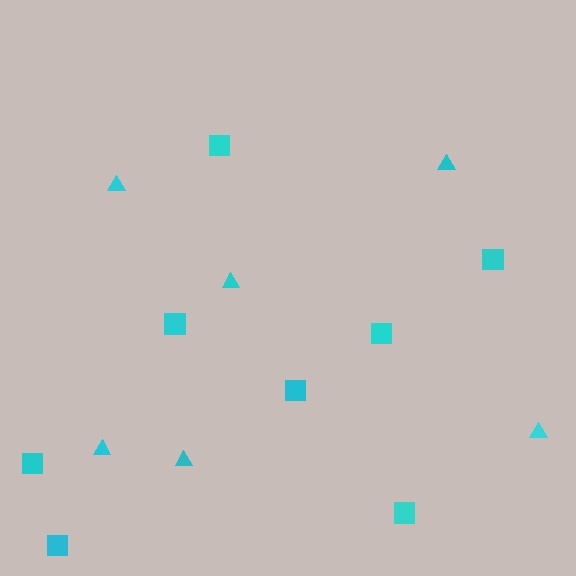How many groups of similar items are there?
There are 2 groups: one group of squares (8) and one group of triangles (6).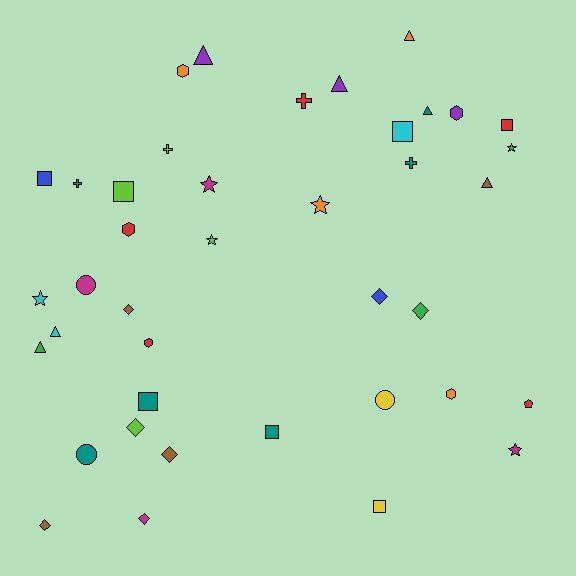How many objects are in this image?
There are 40 objects.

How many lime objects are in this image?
There are 4 lime objects.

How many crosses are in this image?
There are 4 crosses.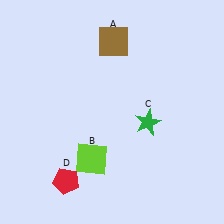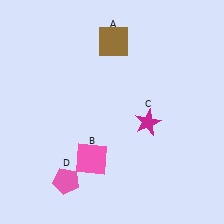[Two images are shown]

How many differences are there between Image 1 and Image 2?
There are 3 differences between the two images.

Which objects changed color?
B changed from lime to pink. C changed from green to magenta. D changed from red to pink.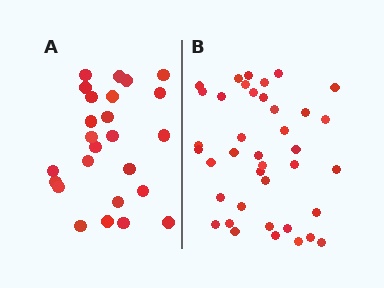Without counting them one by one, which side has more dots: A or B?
Region B (the right region) has more dots.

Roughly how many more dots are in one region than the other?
Region B has approximately 15 more dots than region A.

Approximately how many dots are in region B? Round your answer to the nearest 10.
About 40 dots. (The exact count is 39, which rounds to 40.)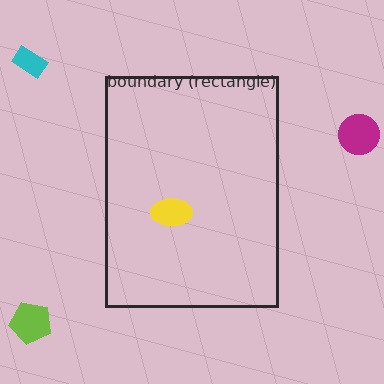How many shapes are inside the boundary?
1 inside, 3 outside.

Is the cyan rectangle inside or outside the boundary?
Outside.